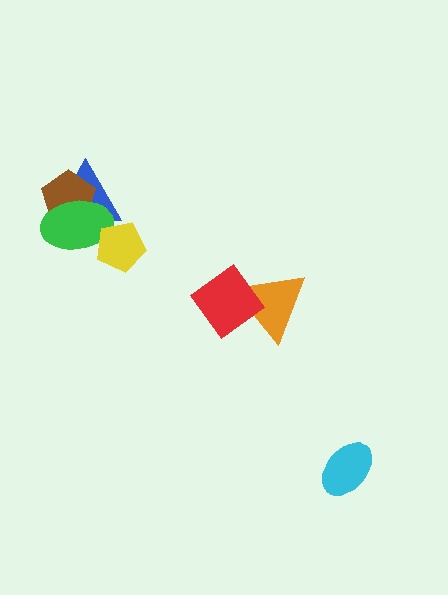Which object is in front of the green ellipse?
The yellow pentagon is in front of the green ellipse.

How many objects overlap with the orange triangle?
1 object overlaps with the orange triangle.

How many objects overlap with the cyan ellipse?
0 objects overlap with the cyan ellipse.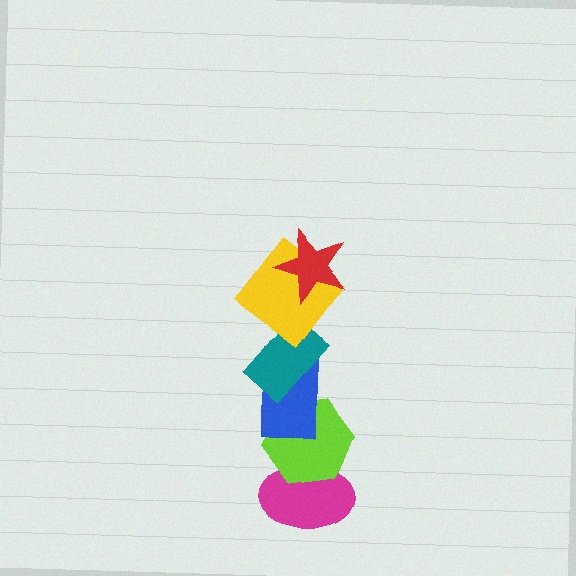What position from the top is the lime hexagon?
The lime hexagon is 5th from the top.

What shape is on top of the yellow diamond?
The red star is on top of the yellow diamond.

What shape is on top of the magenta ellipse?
The lime hexagon is on top of the magenta ellipse.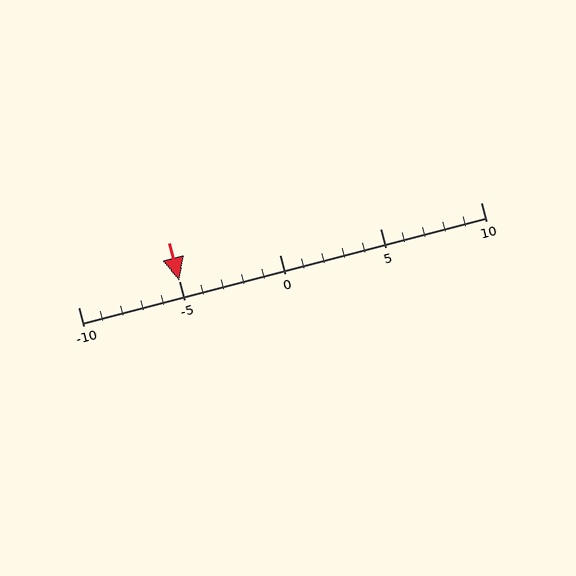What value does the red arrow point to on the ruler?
The red arrow points to approximately -5.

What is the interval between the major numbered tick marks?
The major tick marks are spaced 5 units apart.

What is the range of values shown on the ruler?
The ruler shows values from -10 to 10.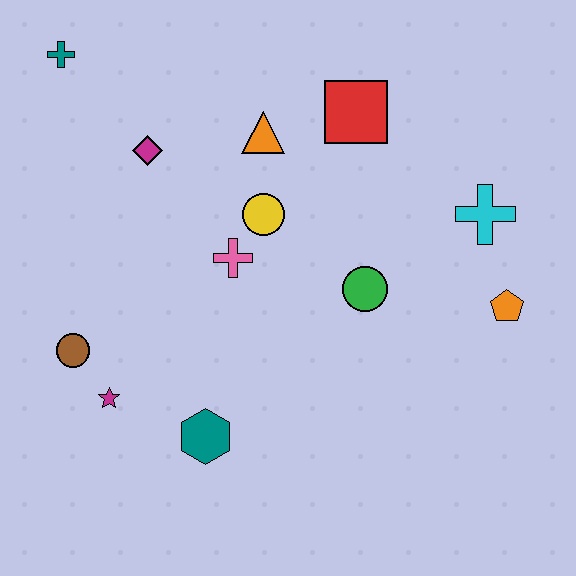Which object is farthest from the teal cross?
The orange pentagon is farthest from the teal cross.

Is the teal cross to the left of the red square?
Yes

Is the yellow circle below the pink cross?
No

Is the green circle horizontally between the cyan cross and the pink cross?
Yes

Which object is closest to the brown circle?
The magenta star is closest to the brown circle.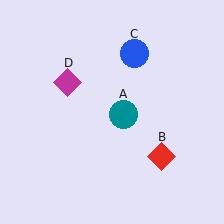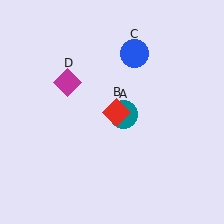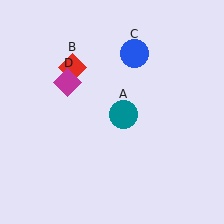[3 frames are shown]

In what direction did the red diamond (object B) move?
The red diamond (object B) moved up and to the left.